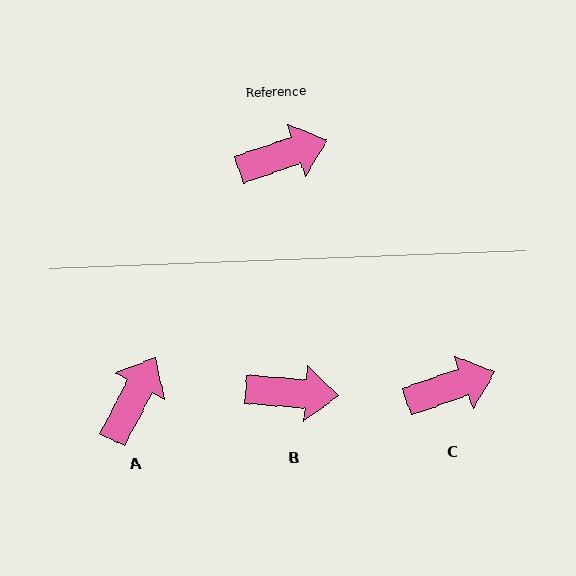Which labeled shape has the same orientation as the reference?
C.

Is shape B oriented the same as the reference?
No, it is off by about 23 degrees.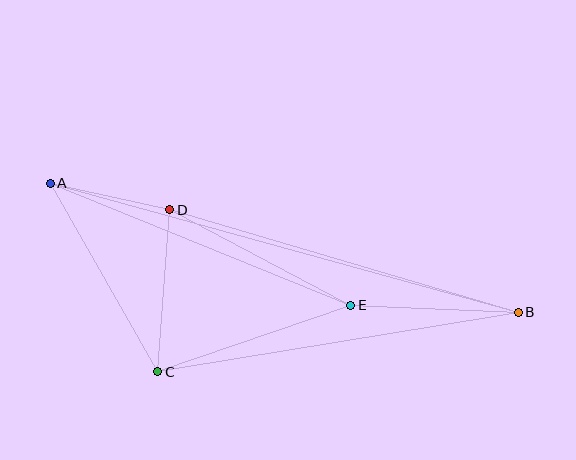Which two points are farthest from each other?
Points A and B are farthest from each other.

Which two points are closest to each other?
Points A and D are closest to each other.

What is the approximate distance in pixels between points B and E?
The distance between B and E is approximately 168 pixels.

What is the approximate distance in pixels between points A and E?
The distance between A and E is approximately 324 pixels.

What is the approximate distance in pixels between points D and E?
The distance between D and E is approximately 205 pixels.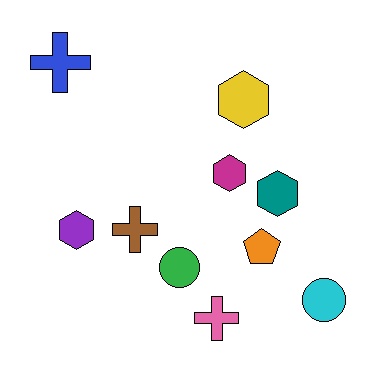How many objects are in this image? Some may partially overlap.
There are 10 objects.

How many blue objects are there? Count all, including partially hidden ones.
There is 1 blue object.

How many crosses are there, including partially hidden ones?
There are 3 crosses.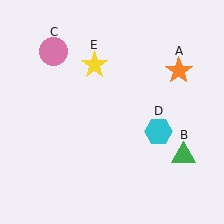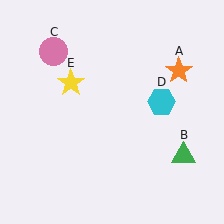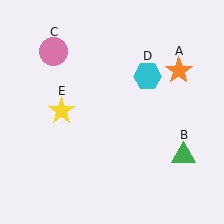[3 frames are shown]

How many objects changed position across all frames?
2 objects changed position: cyan hexagon (object D), yellow star (object E).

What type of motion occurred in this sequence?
The cyan hexagon (object D), yellow star (object E) rotated counterclockwise around the center of the scene.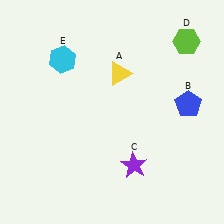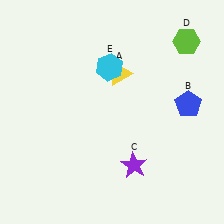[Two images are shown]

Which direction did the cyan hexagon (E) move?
The cyan hexagon (E) moved right.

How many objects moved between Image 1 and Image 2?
1 object moved between the two images.